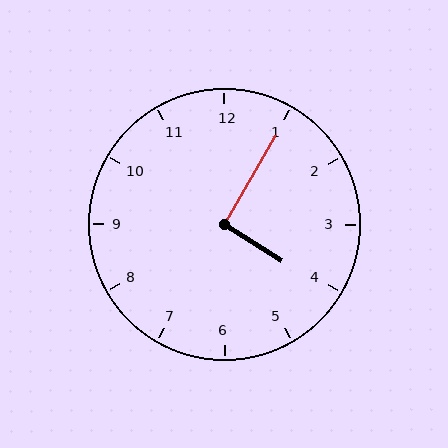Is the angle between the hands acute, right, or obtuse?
It is right.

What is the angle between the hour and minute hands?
Approximately 92 degrees.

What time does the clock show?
4:05.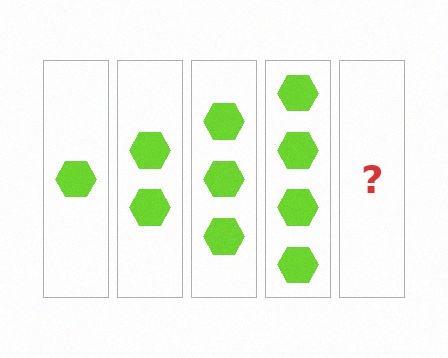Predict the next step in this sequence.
The next step is 5 hexagons.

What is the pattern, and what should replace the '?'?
The pattern is that each step adds one more hexagon. The '?' should be 5 hexagons.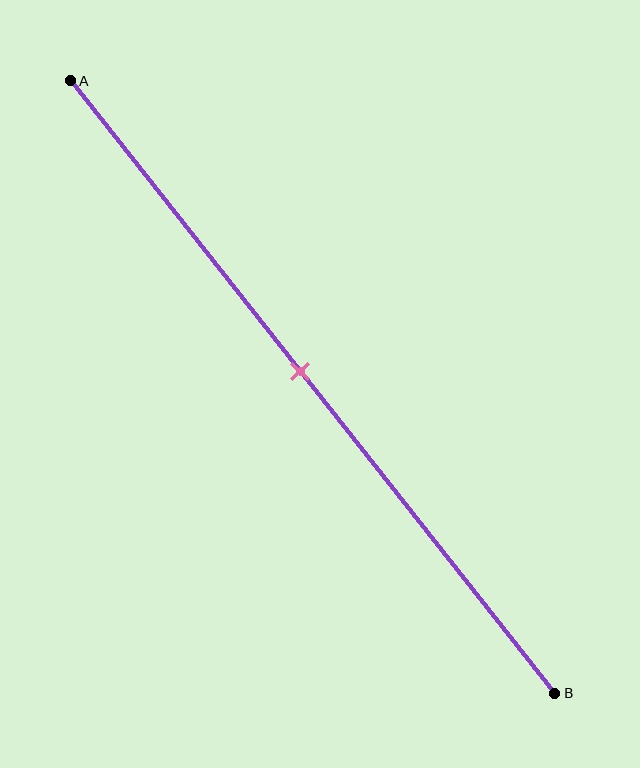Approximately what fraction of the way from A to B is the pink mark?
The pink mark is approximately 45% of the way from A to B.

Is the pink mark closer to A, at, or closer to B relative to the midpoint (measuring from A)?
The pink mark is approximately at the midpoint of segment AB.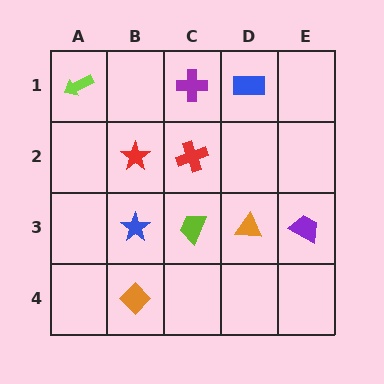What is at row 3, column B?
A blue star.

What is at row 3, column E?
A purple trapezoid.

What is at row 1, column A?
A lime arrow.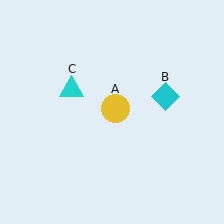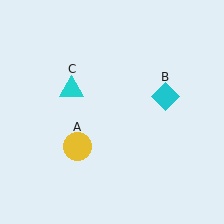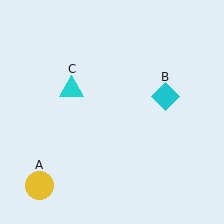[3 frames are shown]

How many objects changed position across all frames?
1 object changed position: yellow circle (object A).